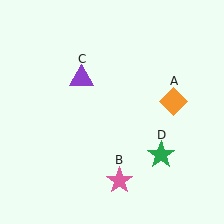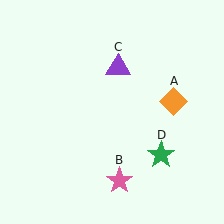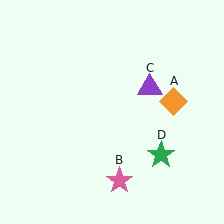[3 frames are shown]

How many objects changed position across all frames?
1 object changed position: purple triangle (object C).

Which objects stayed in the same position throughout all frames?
Orange diamond (object A) and pink star (object B) and green star (object D) remained stationary.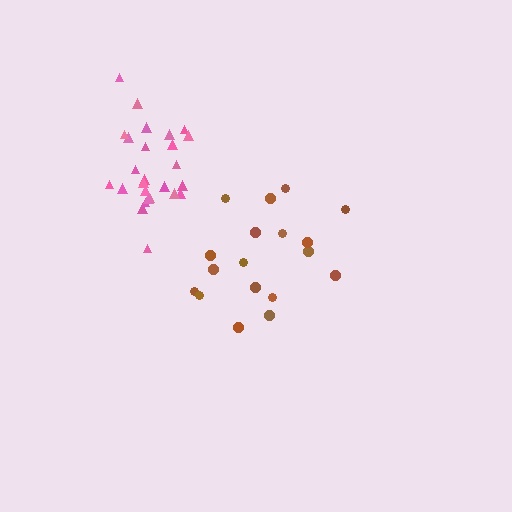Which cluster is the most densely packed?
Pink.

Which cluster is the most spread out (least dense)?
Brown.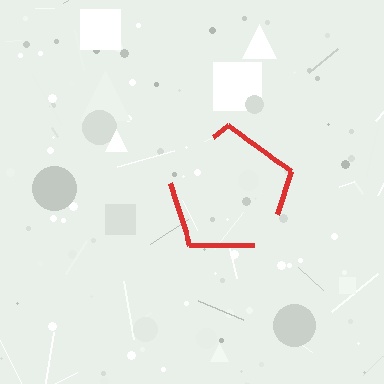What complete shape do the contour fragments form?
The contour fragments form a pentagon.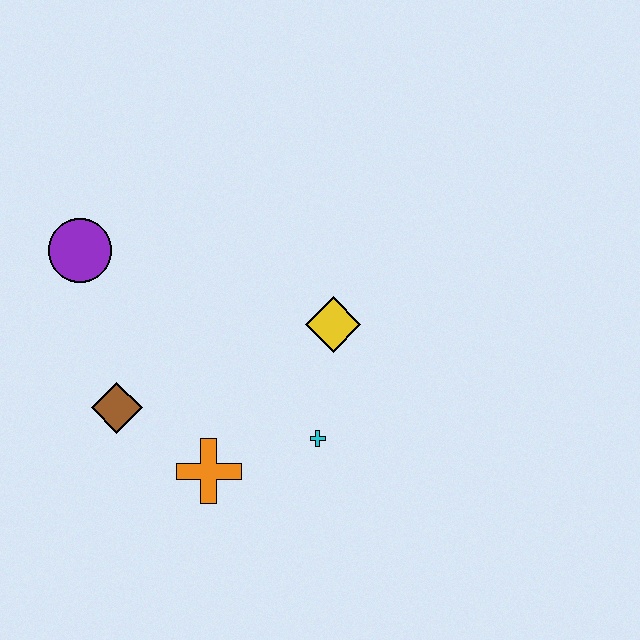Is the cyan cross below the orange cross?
No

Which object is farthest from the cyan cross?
The purple circle is farthest from the cyan cross.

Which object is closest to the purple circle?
The brown diamond is closest to the purple circle.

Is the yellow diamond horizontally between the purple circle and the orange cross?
No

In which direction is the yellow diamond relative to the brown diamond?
The yellow diamond is to the right of the brown diamond.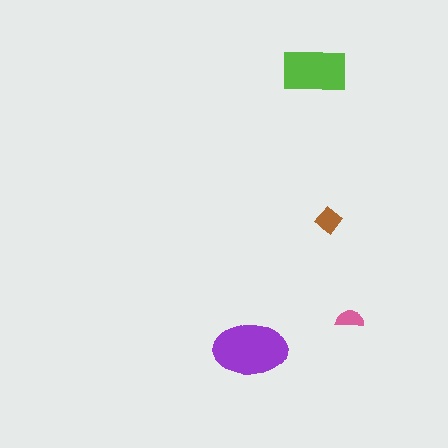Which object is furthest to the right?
The pink semicircle is rightmost.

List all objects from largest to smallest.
The purple ellipse, the lime rectangle, the brown diamond, the pink semicircle.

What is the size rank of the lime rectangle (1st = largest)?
2nd.